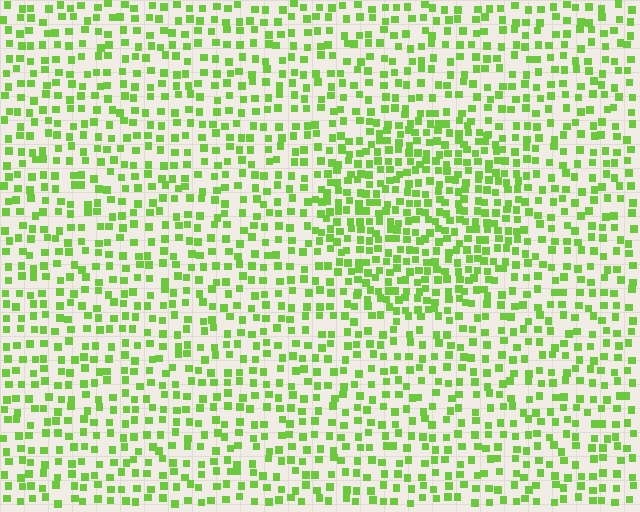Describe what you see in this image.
The image contains small lime elements arranged at two different densities. A circle-shaped region is visible where the elements are more densely packed than the surrounding area.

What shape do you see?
I see a circle.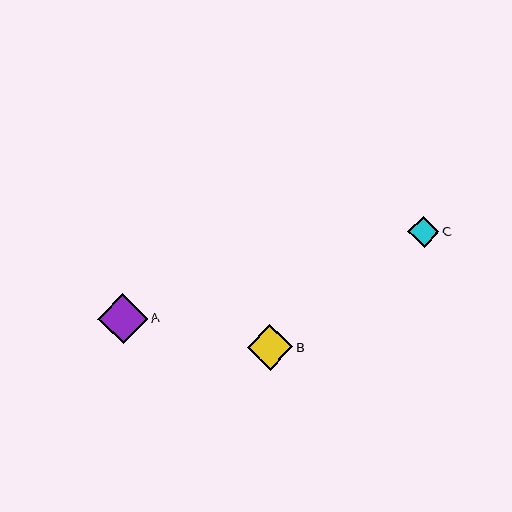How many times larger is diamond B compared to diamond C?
Diamond B is approximately 1.5 times the size of diamond C.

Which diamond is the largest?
Diamond A is the largest with a size of approximately 50 pixels.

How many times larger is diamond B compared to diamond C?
Diamond B is approximately 1.5 times the size of diamond C.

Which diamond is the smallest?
Diamond C is the smallest with a size of approximately 31 pixels.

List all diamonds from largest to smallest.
From largest to smallest: A, B, C.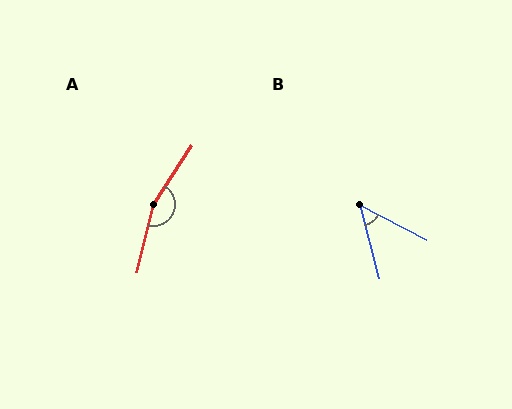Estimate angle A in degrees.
Approximately 161 degrees.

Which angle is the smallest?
B, at approximately 48 degrees.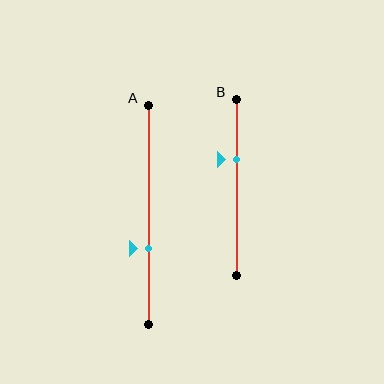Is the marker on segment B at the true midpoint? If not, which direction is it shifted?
No, the marker on segment B is shifted upward by about 15% of the segment length.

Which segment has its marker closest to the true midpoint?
Segment B has its marker closest to the true midpoint.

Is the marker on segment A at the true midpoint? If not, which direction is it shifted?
No, the marker on segment A is shifted downward by about 16% of the segment length.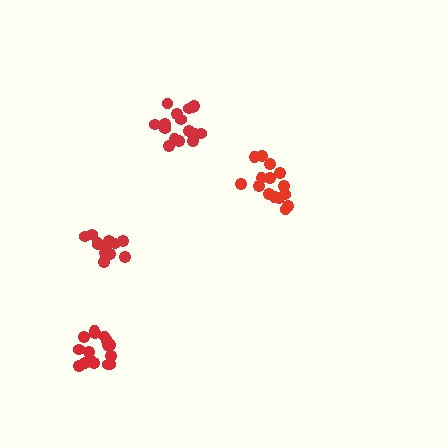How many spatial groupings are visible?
There are 4 spatial groupings.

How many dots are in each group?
Group 1: 12 dots, Group 2: 16 dots, Group 3: 15 dots, Group 4: 16 dots (59 total).